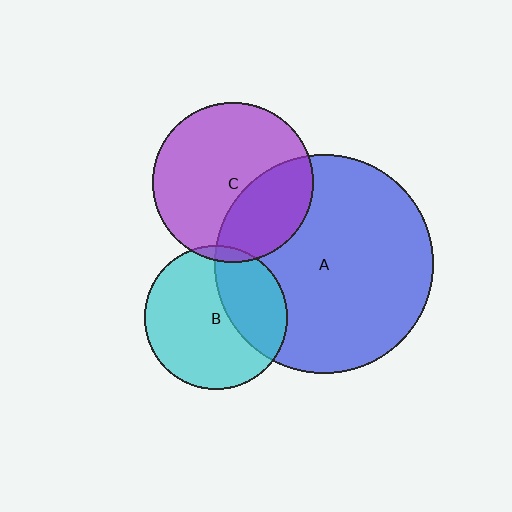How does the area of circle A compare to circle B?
Approximately 2.3 times.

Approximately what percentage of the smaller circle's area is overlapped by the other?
Approximately 5%.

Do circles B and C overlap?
Yes.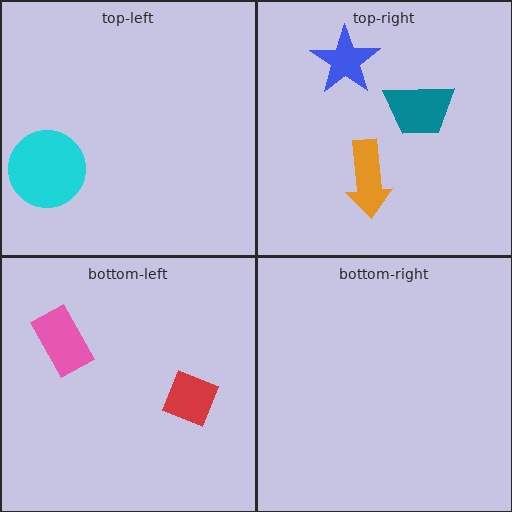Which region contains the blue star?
The top-right region.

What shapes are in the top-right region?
The orange arrow, the blue star, the teal trapezoid.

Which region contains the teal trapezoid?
The top-right region.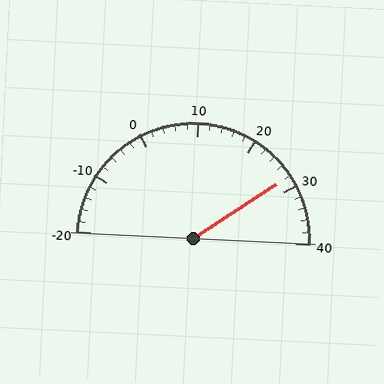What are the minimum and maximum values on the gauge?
The gauge ranges from -20 to 40.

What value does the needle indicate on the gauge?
The needle indicates approximately 28.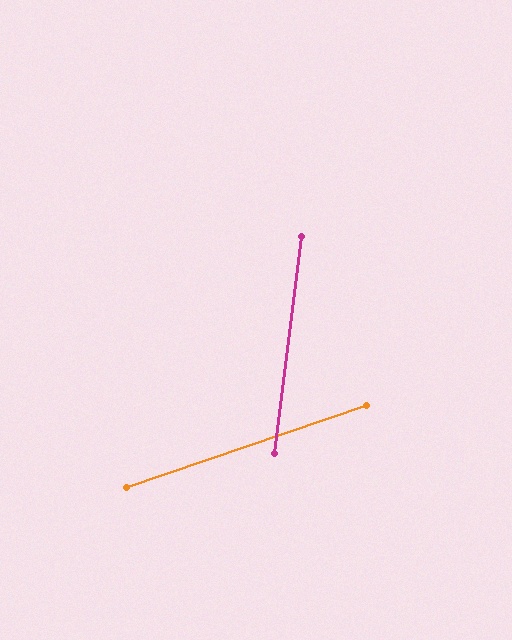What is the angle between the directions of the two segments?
Approximately 64 degrees.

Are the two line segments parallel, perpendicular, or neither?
Neither parallel nor perpendicular — they differ by about 64°.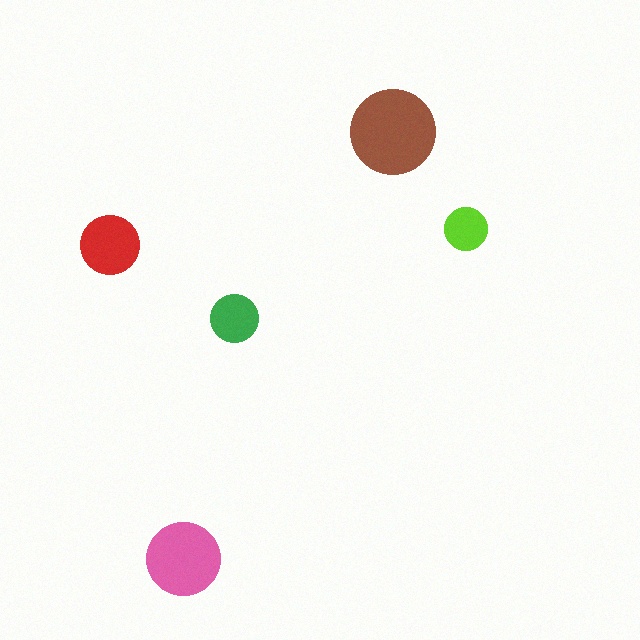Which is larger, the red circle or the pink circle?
The pink one.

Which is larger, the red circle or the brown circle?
The brown one.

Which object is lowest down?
The pink circle is bottommost.